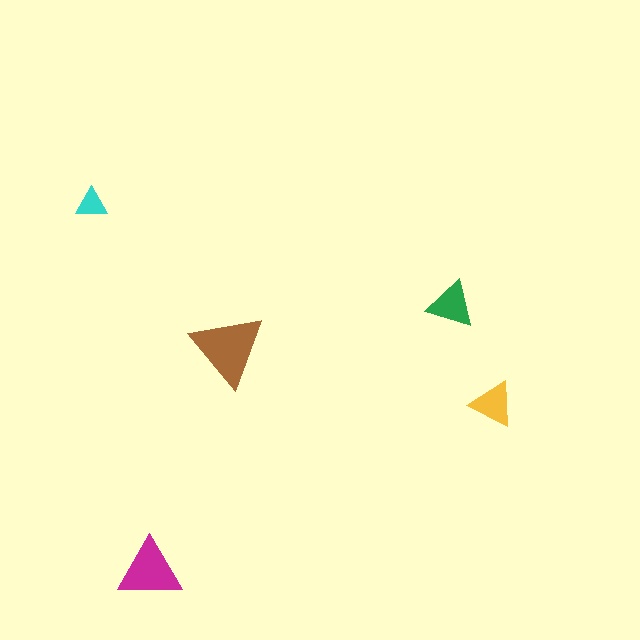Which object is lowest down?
The magenta triangle is bottommost.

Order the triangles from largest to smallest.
the brown one, the magenta one, the green one, the yellow one, the cyan one.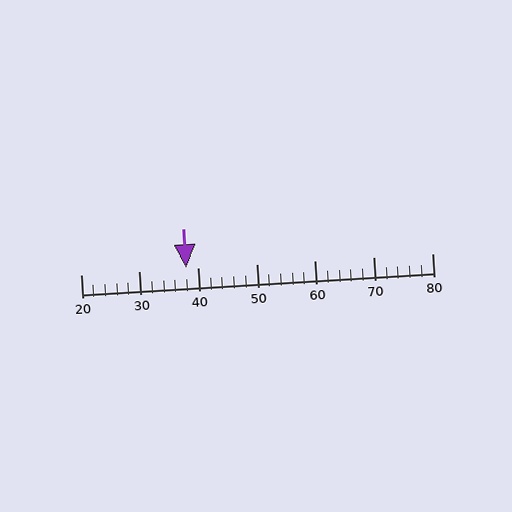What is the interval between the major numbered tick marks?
The major tick marks are spaced 10 units apart.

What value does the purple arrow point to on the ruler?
The purple arrow points to approximately 38.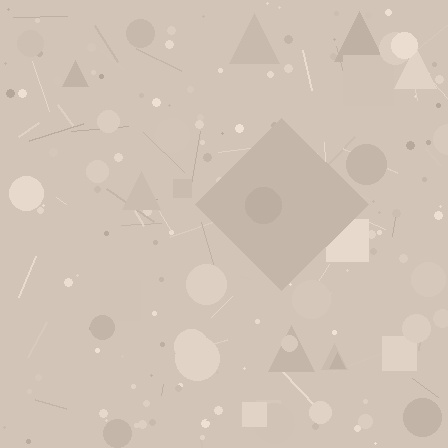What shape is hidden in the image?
A diamond is hidden in the image.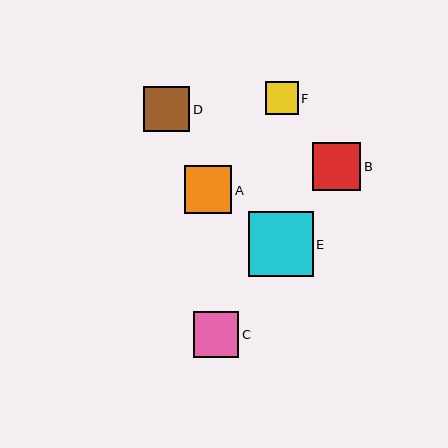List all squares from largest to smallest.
From largest to smallest: E, B, A, D, C, F.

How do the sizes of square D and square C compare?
Square D and square C are approximately the same size.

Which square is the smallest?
Square F is the smallest with a size of approximately 33 pixels.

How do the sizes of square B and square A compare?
Square B and square A are approximately the same size.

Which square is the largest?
Square E is the largest with a size of approximately 64 pixels.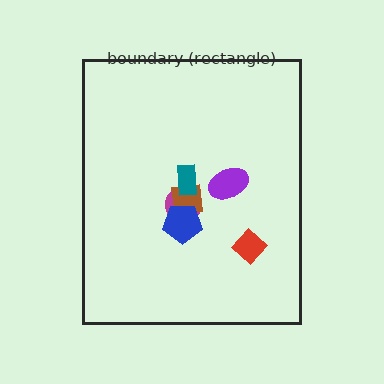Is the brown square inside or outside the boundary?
Inside.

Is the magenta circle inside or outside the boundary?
Inside.